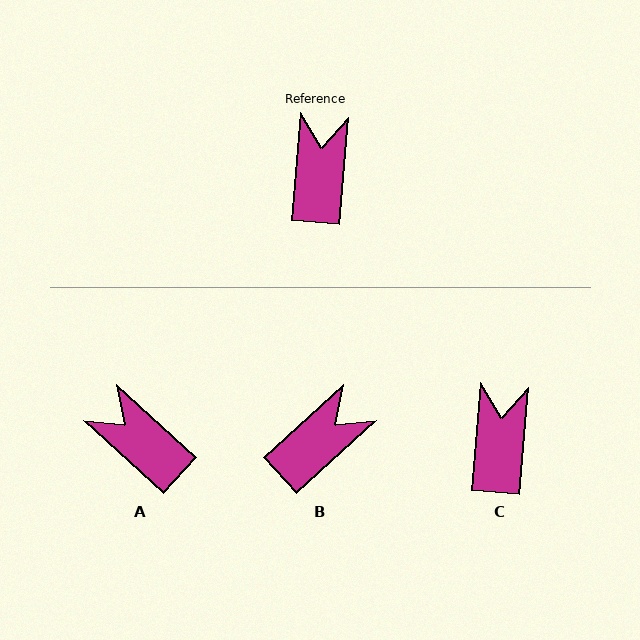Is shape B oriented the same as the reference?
No, it is off by about 42 degrees.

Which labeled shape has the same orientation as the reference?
C.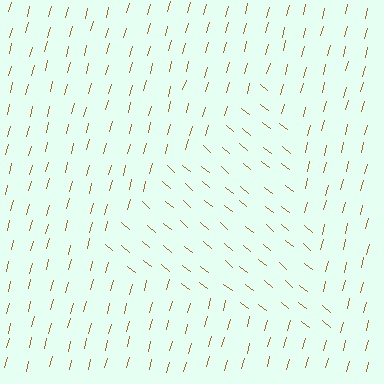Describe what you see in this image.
The image is filled with small brown line segments. A triangle region in the image has lines oriented differently from the surrounding lines, creating a visible texture boundary.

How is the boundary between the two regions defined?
The boundary is defined purely by a change in line orientation (approximately 65 degrees difference). All lines are the same color and thickness.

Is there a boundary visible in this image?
Yes, there is a texture boundary formed by a change in line orientation.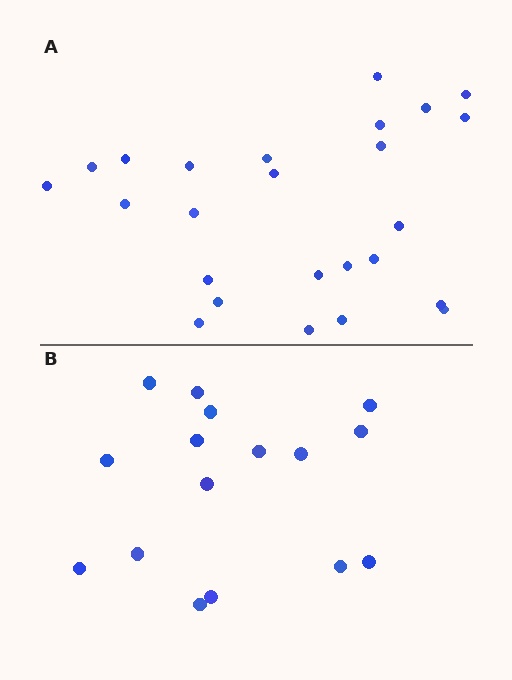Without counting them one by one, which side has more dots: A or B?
Region A (the top region) has more dots.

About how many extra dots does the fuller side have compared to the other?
Region A has roughly 8 or so more dots than region B.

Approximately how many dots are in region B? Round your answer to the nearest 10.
About 20 dots. (The exact count is 16, which rounds to 20.)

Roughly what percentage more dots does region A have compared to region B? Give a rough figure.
About 55% more.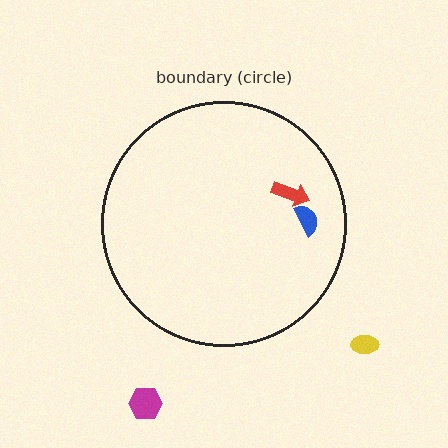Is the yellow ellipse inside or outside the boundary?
Outside.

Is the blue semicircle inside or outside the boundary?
Inside.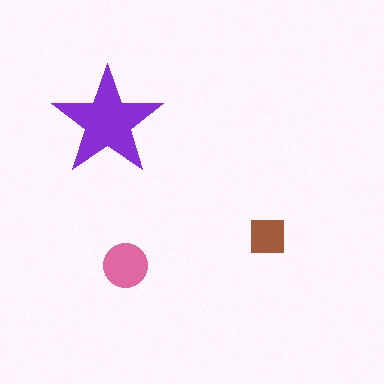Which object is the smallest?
The brown square.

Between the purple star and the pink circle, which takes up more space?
The purple star.